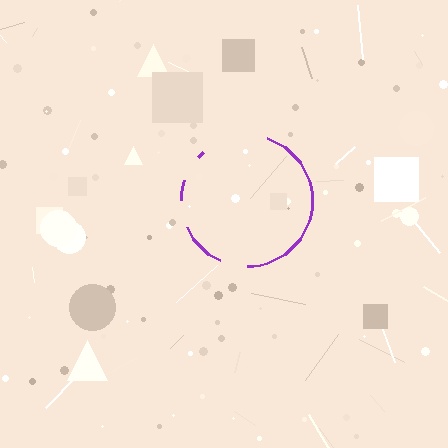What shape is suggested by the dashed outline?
The dashed outline suggests a circle.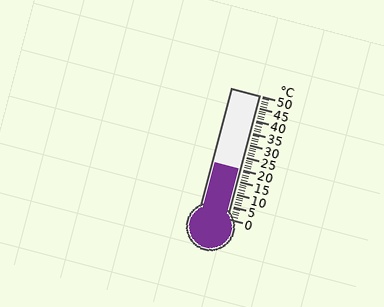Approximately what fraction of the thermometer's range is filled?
The thermometer is filled to approximately 40% of its range.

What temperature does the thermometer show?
The thermometer shows approximately 20°C.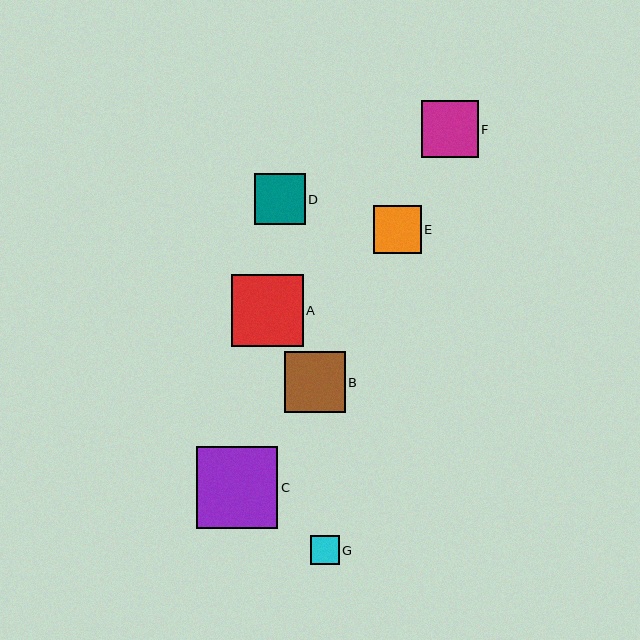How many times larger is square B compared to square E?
Square B is approximately 1.3 times the size of square E.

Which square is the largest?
Square C is the largest with a size of approximately 82 pixels.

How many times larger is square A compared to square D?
Square A is approximately 1.4 times the size of square D.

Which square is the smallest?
Square G is the smallest with a size of approximately 29 pixels.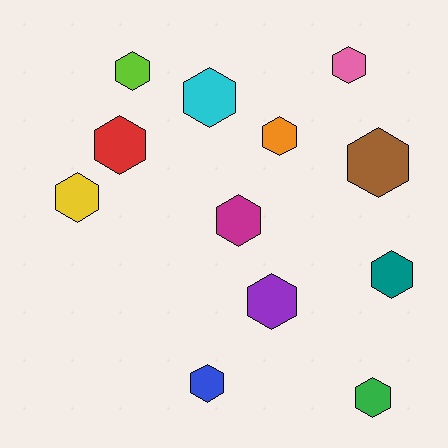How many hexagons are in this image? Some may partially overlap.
There are 12 hexagons.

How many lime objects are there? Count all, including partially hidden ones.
There is 1 lime object.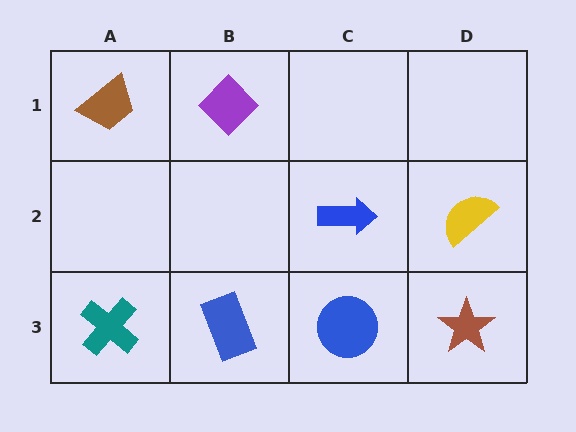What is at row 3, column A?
A teal cross.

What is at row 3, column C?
A blue circle.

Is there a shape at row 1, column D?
No, that cell is empty.